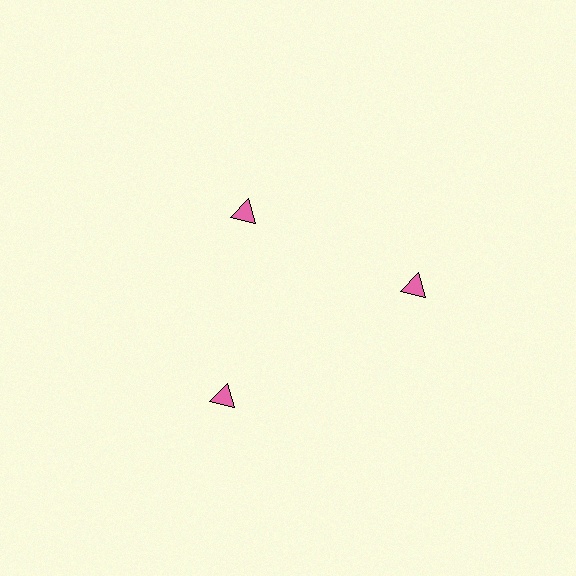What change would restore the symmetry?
The symmetry would be restored by moving it outward, back onto the ring so that all 3 triangles sit at equal angles and equal distance from the center.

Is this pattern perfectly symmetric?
No. The 3 pink triangles are arranged in a ring, but one element near the 11 o'clock position is pulled inward toward the center, breaking the 3-fold rotational symmetry.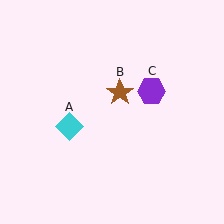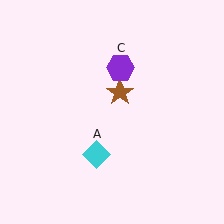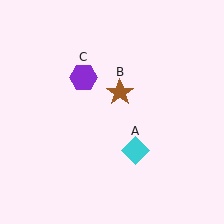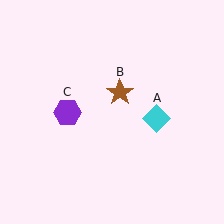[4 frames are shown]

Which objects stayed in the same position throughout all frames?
Brown star (object B) remained stationary.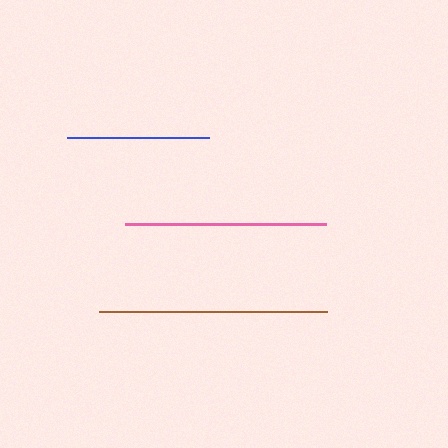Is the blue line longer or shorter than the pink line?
The pink line is longer than the blue line.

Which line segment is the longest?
The brown line is the longest at approximately 228 pixels.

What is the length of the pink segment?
The pink segment is approximately 202 pixels long.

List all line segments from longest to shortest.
From longest to shortest: brown, pink, blue.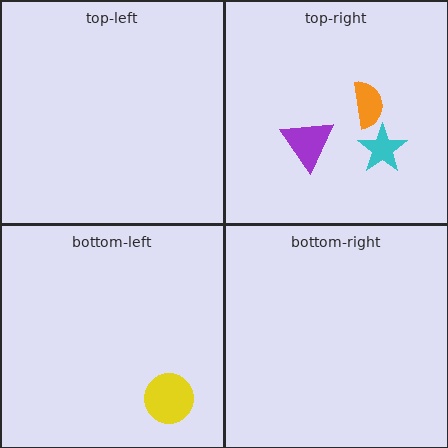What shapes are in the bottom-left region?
The yellow circle.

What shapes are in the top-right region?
The purple triangle, the orange semicircle, the cyan star.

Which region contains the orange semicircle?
The top-right region.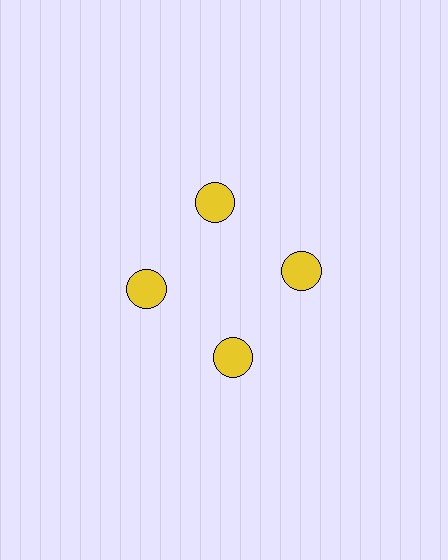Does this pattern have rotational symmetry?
Yes, this pattern has 4-fold rotational symmetry. It looks the same after rotating 90 degrees around the center.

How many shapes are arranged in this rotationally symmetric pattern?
There are 4 shapes, arranged in 4 groups of 1.